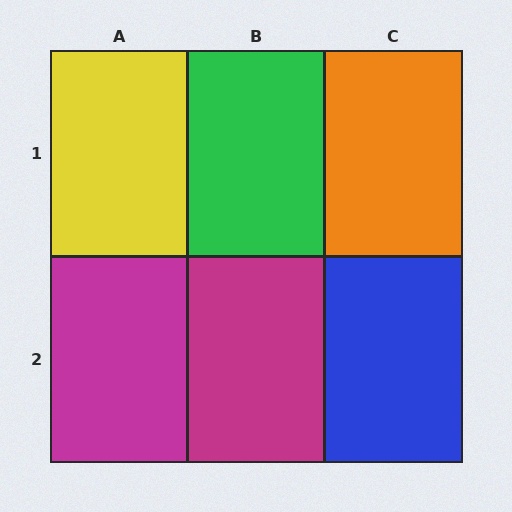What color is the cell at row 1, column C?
Orange.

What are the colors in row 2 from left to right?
Magenta, magenta, blue.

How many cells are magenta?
2 cells are magenta.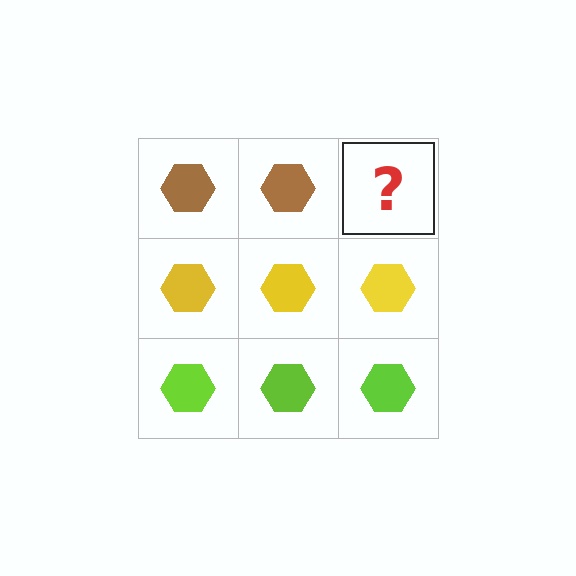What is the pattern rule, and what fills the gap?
The rule is that each row has a consistent color. The gap should be filled with a brown hexagon.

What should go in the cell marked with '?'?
The missing cell should contain a brown hexagon.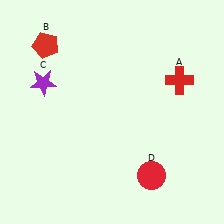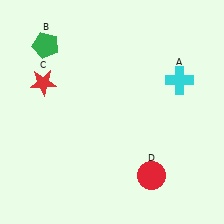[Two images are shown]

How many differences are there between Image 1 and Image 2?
There are 3 differences between the two images.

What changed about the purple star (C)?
In Image 1, C is purple. In Image 2, it changed to red.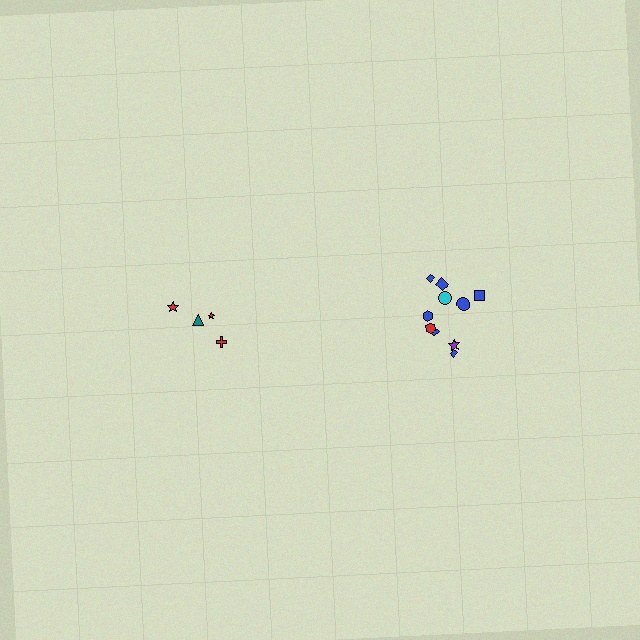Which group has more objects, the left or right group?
The right group.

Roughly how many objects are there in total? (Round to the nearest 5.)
Roughly 15 objects in total.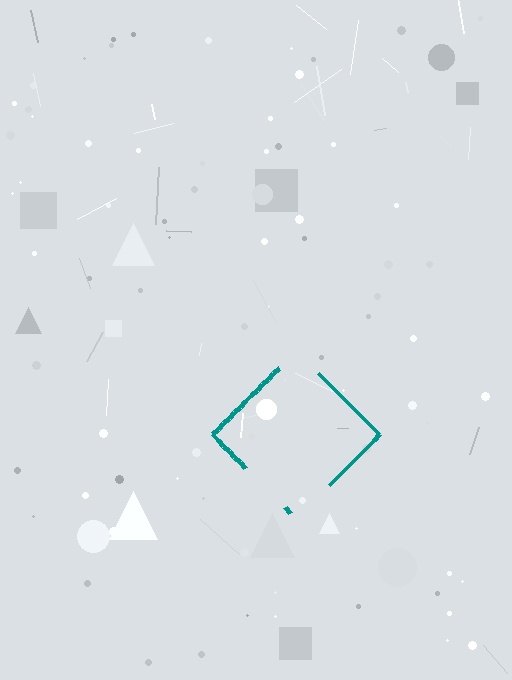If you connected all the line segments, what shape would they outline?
They would outline a diamond.